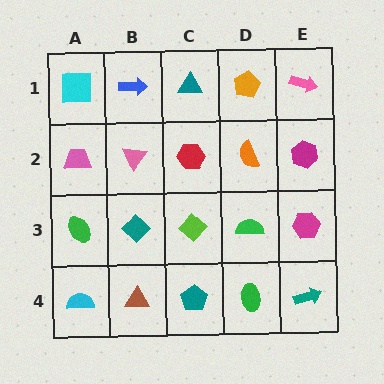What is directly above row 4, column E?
A magenta hexagon.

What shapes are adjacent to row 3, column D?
An orange semicircle (row 2, column D), a green ellipse (row 4, column D), a lime diamond (row 3, column C), a magenta hexagon (row 3, column E).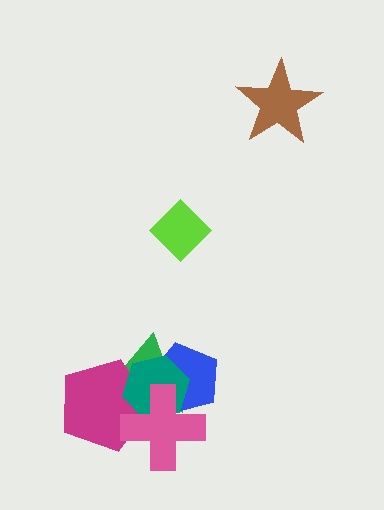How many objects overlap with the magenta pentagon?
3 objects overlap with the magenta pentagon.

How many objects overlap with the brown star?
0 objects overlap with the brown star.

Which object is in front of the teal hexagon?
The pink cross is in front of the teal hexagon.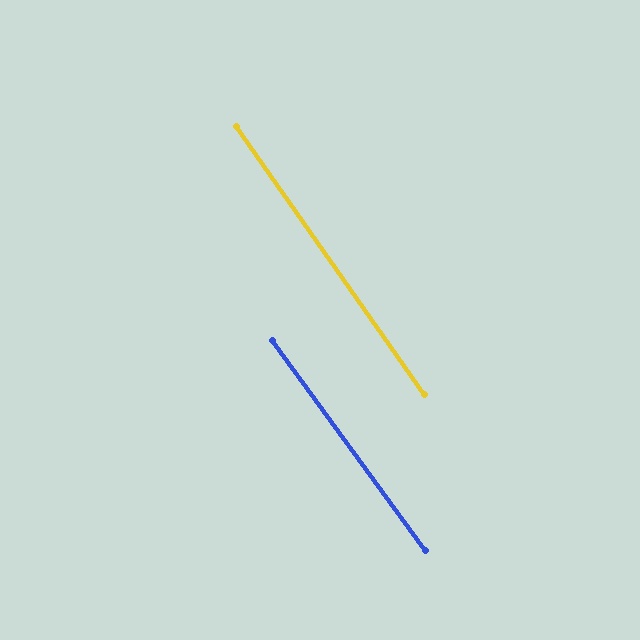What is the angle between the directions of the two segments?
Approximately 1 degree.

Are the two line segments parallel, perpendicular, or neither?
Parallel — their directions differ by only 1.2°.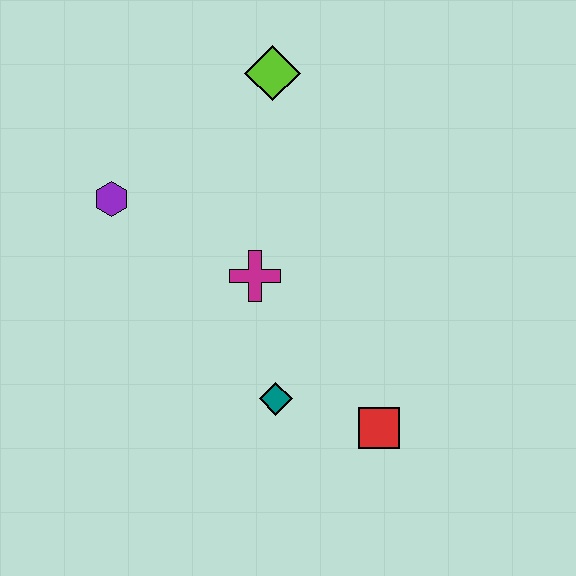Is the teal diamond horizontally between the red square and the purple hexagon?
Yes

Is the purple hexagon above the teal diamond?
Yes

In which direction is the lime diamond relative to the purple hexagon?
The lime diamond is to the right of the purple hexagon.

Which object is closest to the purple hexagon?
The magenta cross is closest to the purple hexagon.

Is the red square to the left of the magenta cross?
No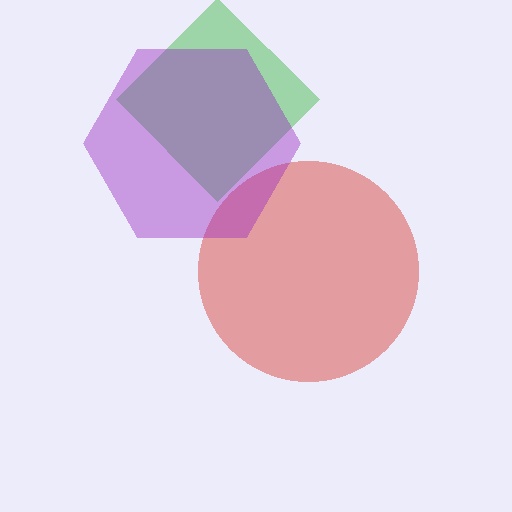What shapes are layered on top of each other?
The layered shapes are: a red circle, a green diamond, a purple hexagon.